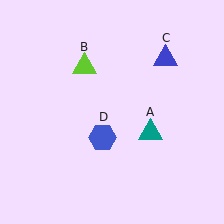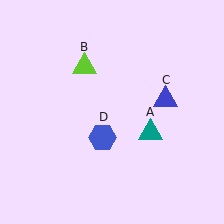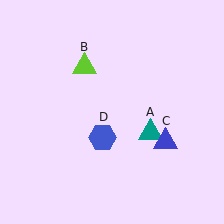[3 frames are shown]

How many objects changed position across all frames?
1 object changed position: blue triangle (object C).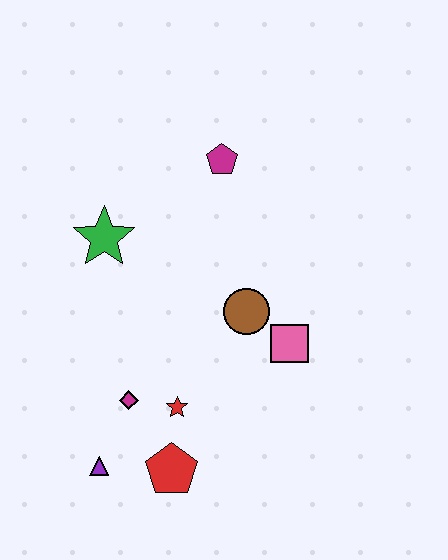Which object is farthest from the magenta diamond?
The magenta pentagon is farthest from the magenta diamond.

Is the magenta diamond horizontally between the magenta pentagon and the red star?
No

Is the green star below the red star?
No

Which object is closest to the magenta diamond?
The red star is closest to the magenta diamond.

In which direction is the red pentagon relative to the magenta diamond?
The red pentagon is below the magenta diamond.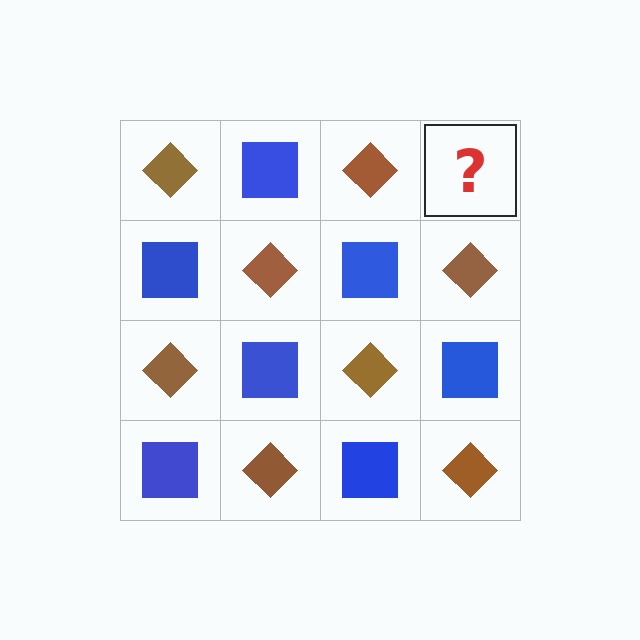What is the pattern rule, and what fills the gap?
The rule is that it alternates brown diamond and blue square in a checkerboard pattern. The gap should be filled with a blue square.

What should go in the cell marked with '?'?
The missing cell should contain a blue square.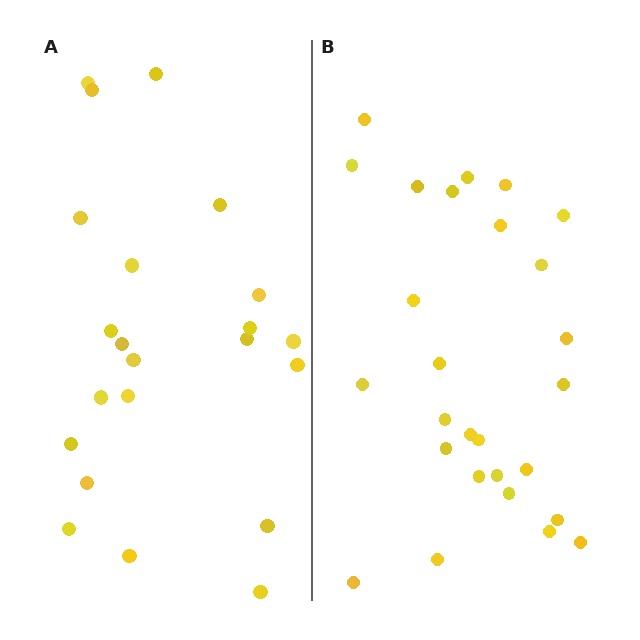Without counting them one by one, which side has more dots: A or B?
Region B (the right region) has more dots.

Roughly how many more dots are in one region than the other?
Region B has about 5 more dots than region A.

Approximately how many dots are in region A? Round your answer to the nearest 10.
About 20 dots. (The exact count is 22, which rounds to 20.)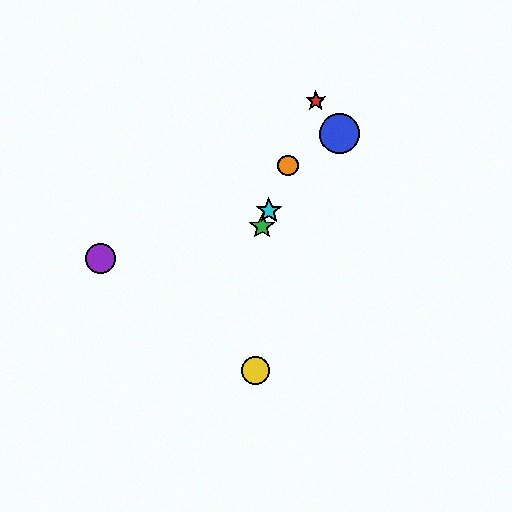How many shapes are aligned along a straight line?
4 shapes (the red star, the green star, the orange circle, the cyan star) are aligned along a straight line.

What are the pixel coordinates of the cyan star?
The cyan star is at (269, 211).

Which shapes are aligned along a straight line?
The red star, the green star, the orange circle, the cyan star are aligned along a straight line.